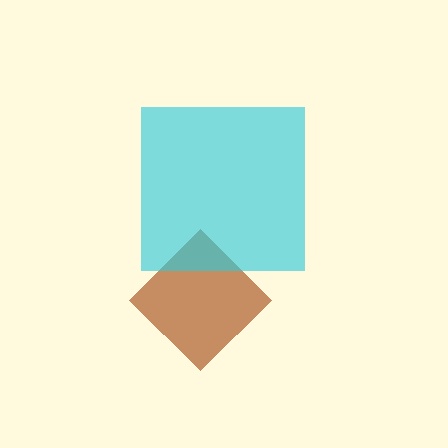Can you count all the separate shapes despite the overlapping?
Yes, there are 2 separate shapes.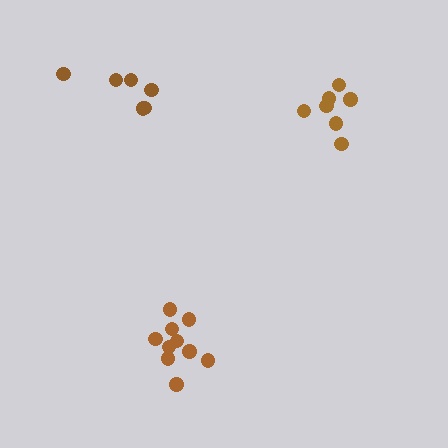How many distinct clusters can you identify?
There are 3 distinct clusters.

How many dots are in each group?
Group 1: 10 dots, Group 2: 6 dots, Group 3: 7 dots (23 total).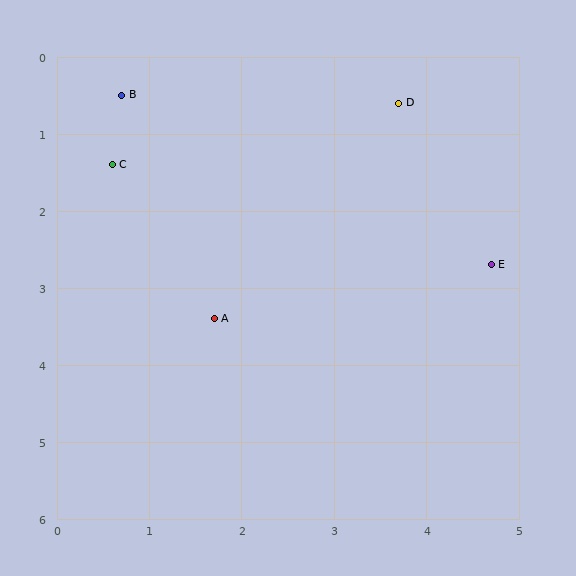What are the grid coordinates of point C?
Point C is at approximately (0.6, 1.4).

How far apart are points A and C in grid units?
Points A and C are about 2.3 grid units apart.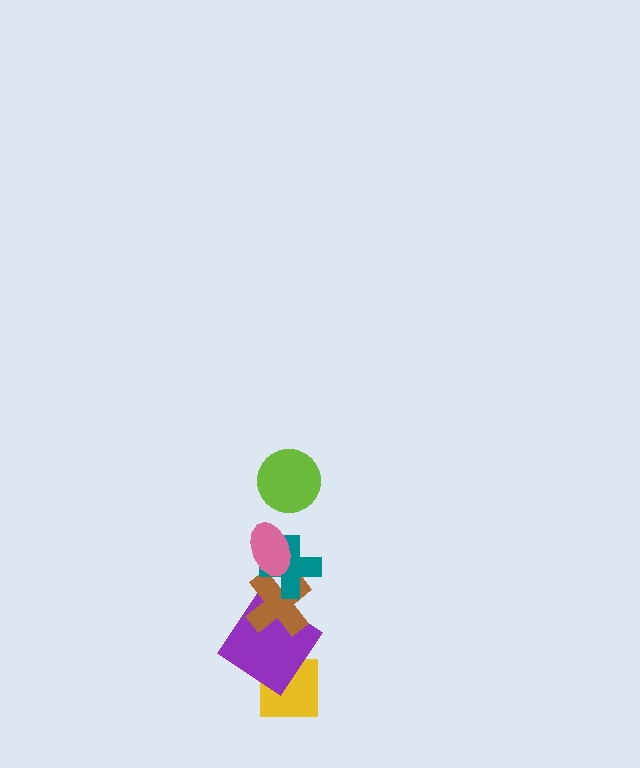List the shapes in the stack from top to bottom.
From top to bottom: the lime circle, the pink ellipse, the teal cross, the brown cross, the purple diamond, the yellow square.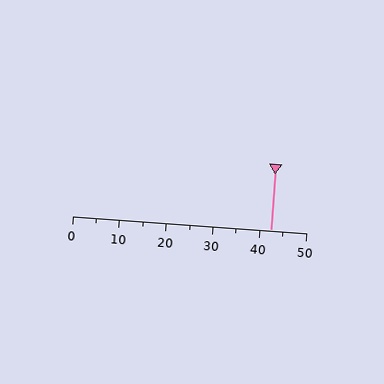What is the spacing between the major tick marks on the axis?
The major ticks are spaced 10 apart.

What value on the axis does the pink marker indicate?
The marker indicates approximately 42.5.